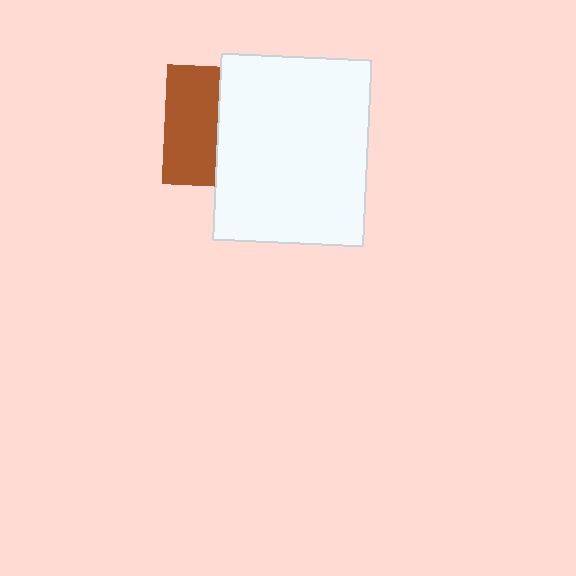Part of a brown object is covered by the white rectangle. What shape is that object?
It is a square.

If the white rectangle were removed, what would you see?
You would see the complete brown square.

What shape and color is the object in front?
The object in front is a white rectangle.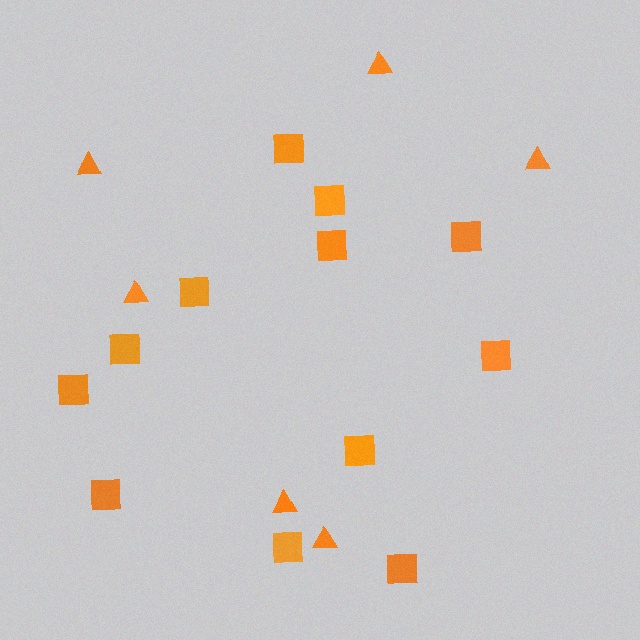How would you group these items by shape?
There are 2 groups: one group of triangles (6) and one group of squares (12).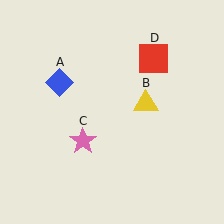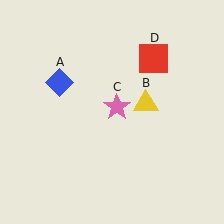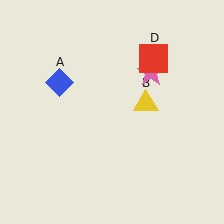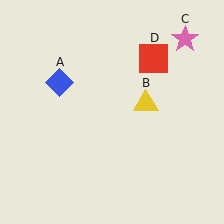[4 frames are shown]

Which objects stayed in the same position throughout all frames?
Blue diamond (object A) and yellow triangle (object B) and red square (object D) remained stationary.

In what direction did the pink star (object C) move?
The pink star (object C) moved up and to the right.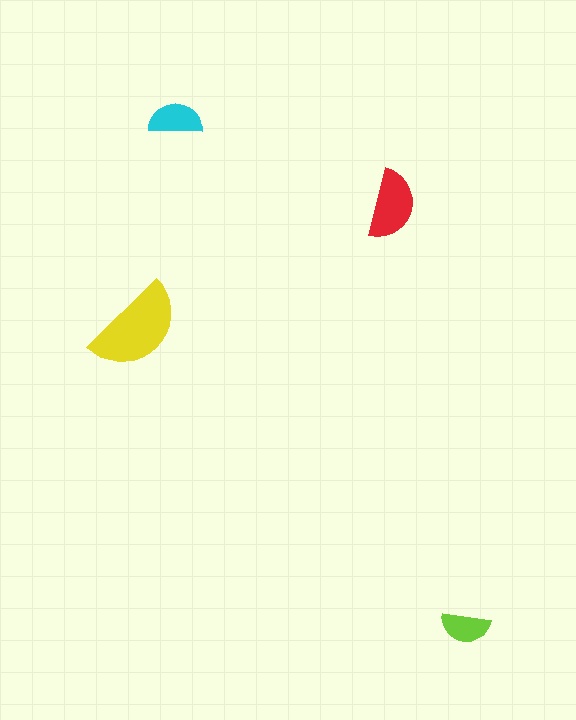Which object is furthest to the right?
The lime semicircle is rightmost.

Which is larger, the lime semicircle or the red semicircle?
The red one.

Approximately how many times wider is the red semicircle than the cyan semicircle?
About 1.5 times wider.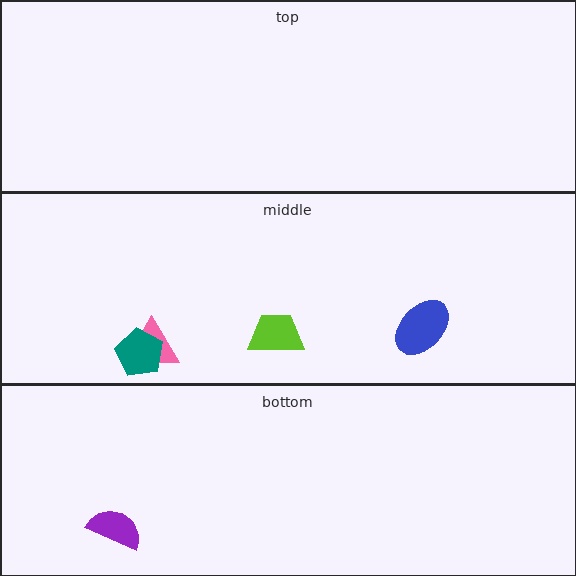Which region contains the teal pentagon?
The middle region.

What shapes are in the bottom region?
The purple semicircle.